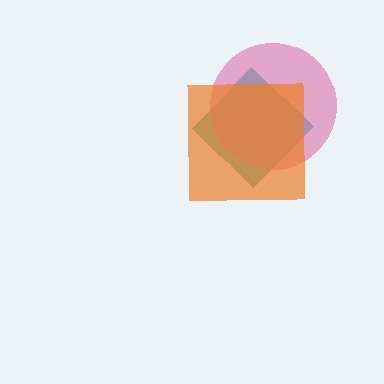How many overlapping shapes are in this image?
There are 3 overlapping shapes in the image.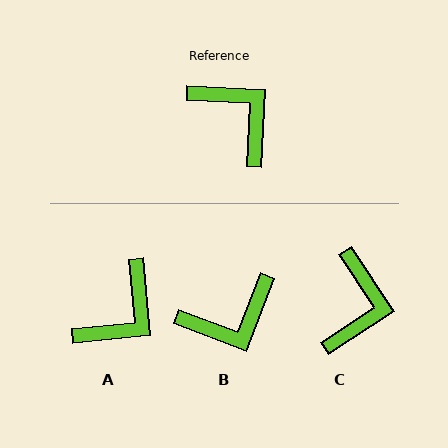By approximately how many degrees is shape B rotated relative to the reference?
Approximately 108 degrees clockwise.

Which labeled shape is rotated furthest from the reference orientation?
B, about 108 degrees away.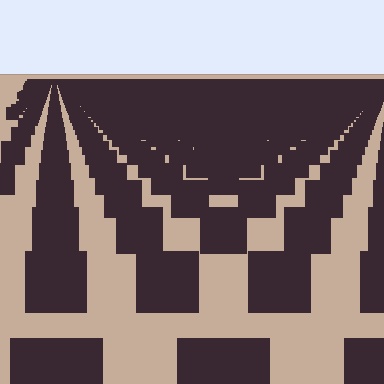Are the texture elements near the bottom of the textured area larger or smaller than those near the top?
Larger. Near the bottom, elements are closer to the viewer and appear at a bigger on-screen size.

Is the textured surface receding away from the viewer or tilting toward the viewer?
The surface is receding away from the viewer. Texture elements get smaller and denser toward the top.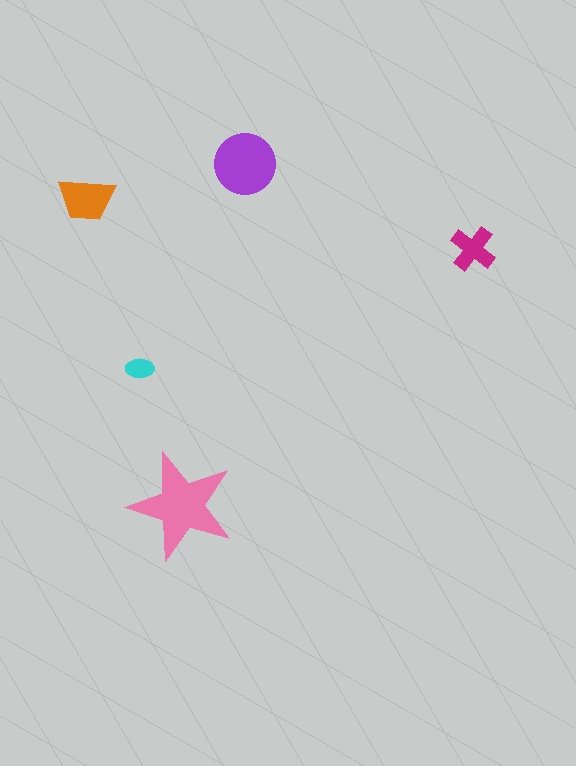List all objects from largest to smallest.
The pink star, the purple circle, the orange trapezoid, the magenta cross, the cyan ellipse.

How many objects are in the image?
There are 5 objects in the image.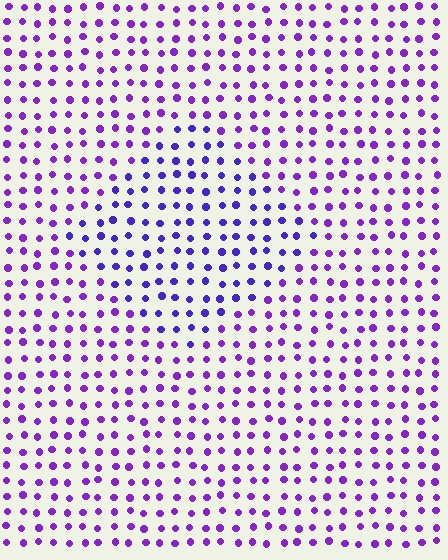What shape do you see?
I see a diamond.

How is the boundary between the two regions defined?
The boundary is defined purely by a slight shift in hue (about 24 degrees). Spacing, size, and orientation are identical on both sides.